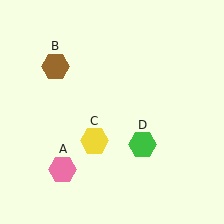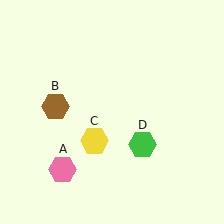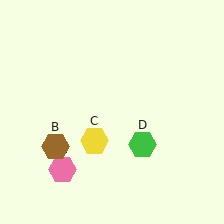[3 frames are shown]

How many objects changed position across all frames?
1 object changed position: brown hexagon (object B).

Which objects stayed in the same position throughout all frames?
Pink hexagon (object A) and yellow hexagon (object C) and green hexagon (object D) remained stationary.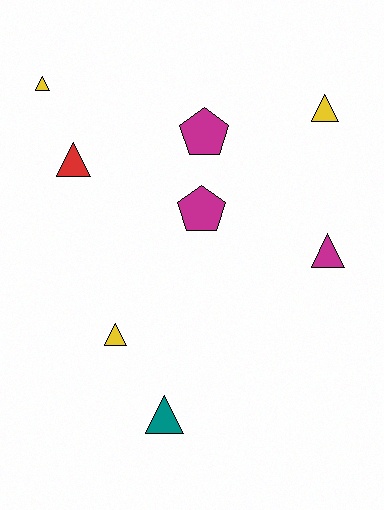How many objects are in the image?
There are 8 objects.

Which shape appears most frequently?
Triangle, with 6 objects.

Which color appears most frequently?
Magenta, with 3 objects.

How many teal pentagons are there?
There are no teal pentagons.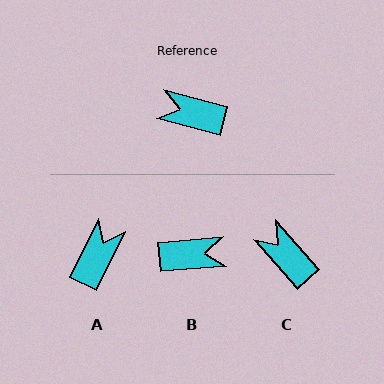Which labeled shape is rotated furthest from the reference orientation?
B, about 161 degrees away.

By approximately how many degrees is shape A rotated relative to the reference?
Approximately 101 degrees clockwise.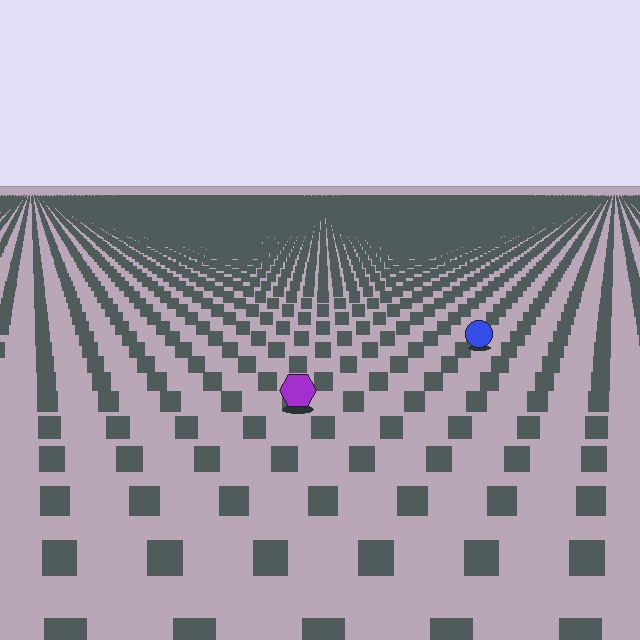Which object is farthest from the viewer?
The blue circle is farthest from the viewer. It appears smaller and the ground texture around it is denser.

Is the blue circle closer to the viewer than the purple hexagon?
No. The purple hexagon is closer — you can tell from the texture gradient: the ground texture is coarser near it.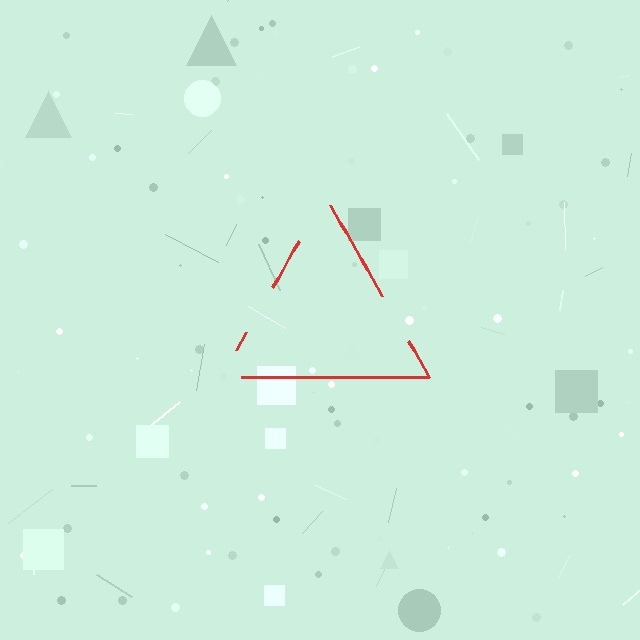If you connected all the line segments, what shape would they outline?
They would outline a triangle.